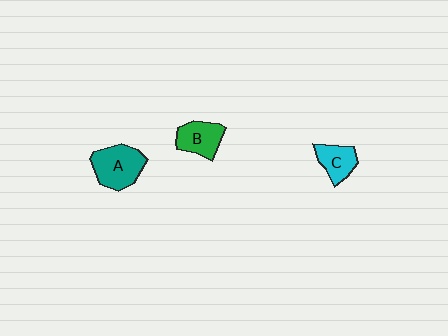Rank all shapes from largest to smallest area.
From largest to smallest: A (teal), B (green), C (cyan).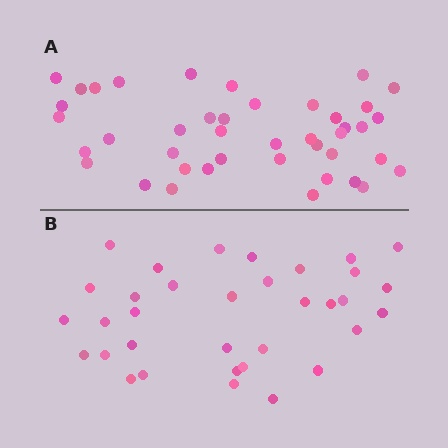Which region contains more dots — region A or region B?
Region A (the top region) has more dots.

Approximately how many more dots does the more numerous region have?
Region A has roughly 8 or so more dots than region B.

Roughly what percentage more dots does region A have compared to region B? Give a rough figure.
About 25% more.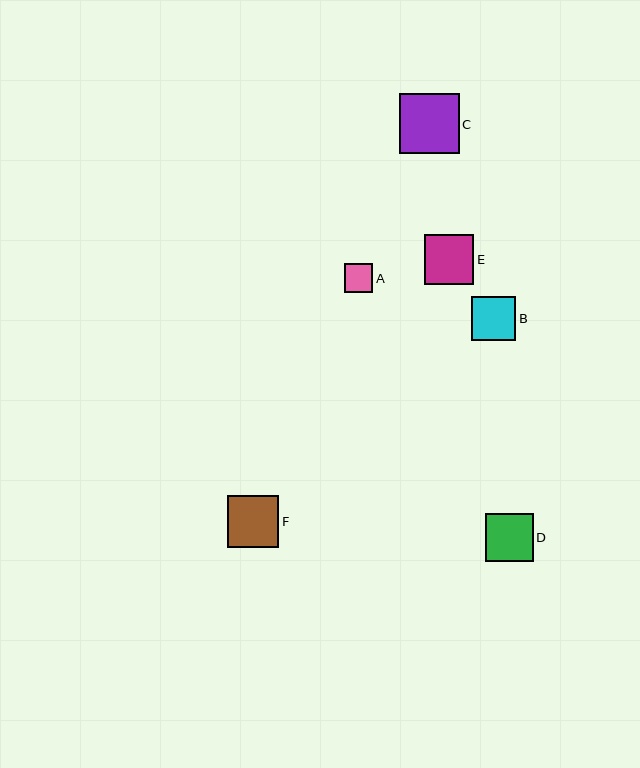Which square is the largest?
Square C is the largest with a size of approximately 60 pixels.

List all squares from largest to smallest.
From largest to smallest: C, F, E, D, B, A.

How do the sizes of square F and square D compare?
Square F and square D are approximately the same size.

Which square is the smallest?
Square A is the smallest with a size of approximately 29 pixels.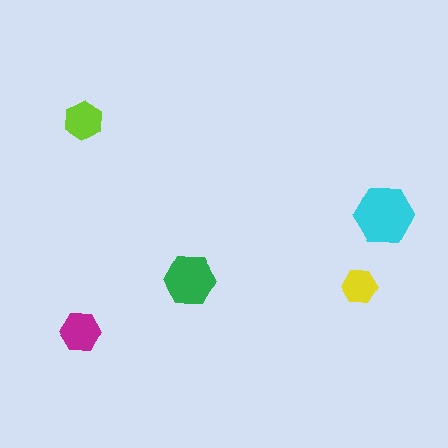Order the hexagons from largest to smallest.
the cyan one, the green one, the magenta one, the lime one, the yellow one.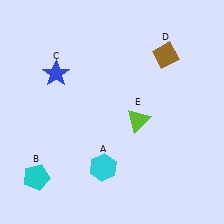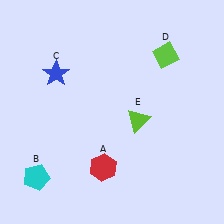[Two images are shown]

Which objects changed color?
A changed from cyan to red. D changed from brown to lime.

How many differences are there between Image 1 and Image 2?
There are 2 differences between the two images.